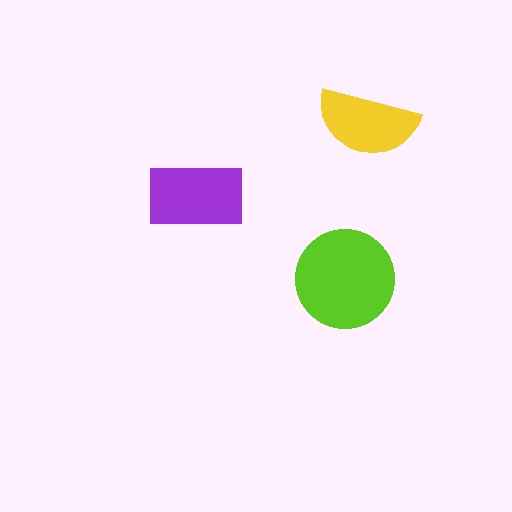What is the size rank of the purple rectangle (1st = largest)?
2nd.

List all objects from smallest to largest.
The yellow semicircle, the purple rectangle, the lime circle.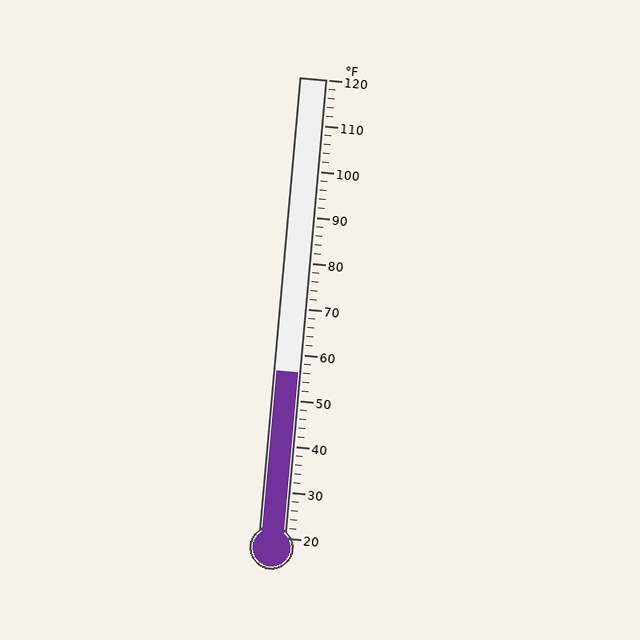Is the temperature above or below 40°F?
The temperature is above 40°F.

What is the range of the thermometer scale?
The thermometer scale ranges from 20°F to 120°F.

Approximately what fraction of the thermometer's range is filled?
The thermometer is filled to approximately 35% of its range.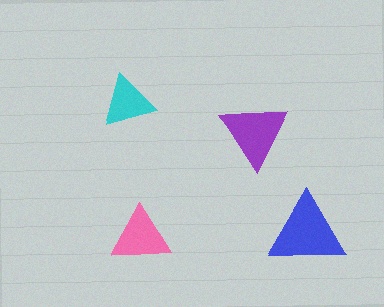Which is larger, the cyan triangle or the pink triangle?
The pink one.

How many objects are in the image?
There are 4 objects in the image.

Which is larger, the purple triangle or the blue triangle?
The blue one.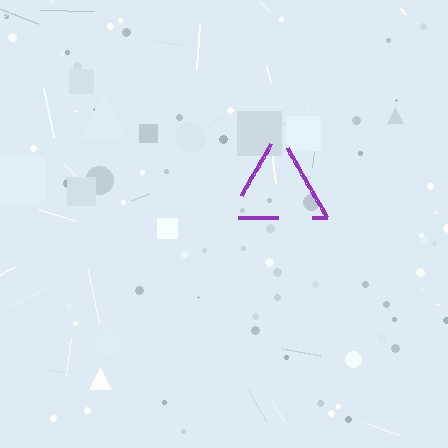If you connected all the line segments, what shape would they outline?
They would outline a triangle.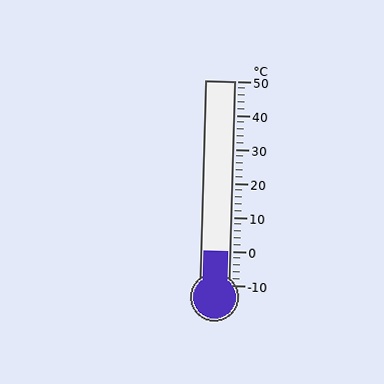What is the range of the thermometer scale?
The thermometer scale ranges from -10°C to 50°C.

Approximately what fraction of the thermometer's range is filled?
The thermometer is filled to approximately 15% of its range.